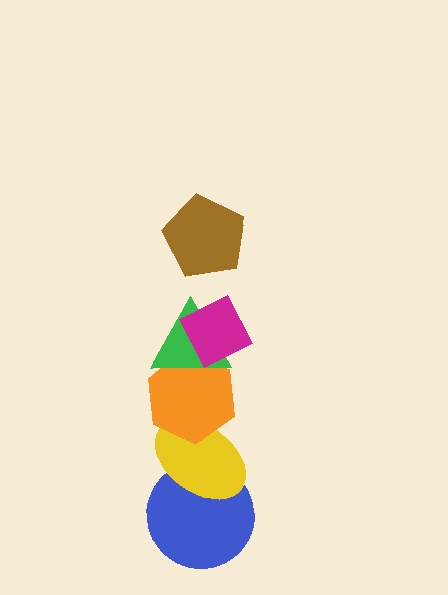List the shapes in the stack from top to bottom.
From top to bottom: the brown pentagon, the magenta diamond, the green triangle, the orange hexagon, the yellow ellipse, the blue circle.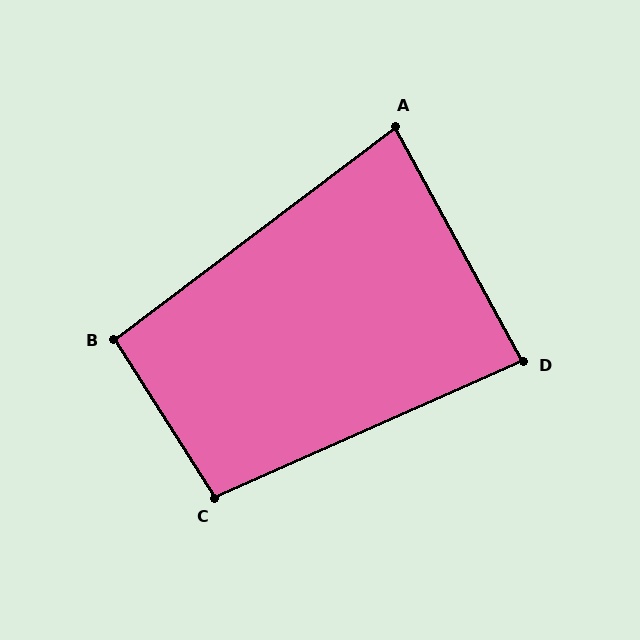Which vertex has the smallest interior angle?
A, at approximately 82 degrees.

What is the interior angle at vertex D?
Approximately 85 degrees (approximately right).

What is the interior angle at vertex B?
Approximately 95 degrees (approximately right).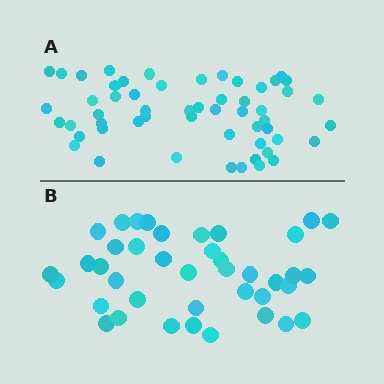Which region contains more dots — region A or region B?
Region A (the top region) has more dots.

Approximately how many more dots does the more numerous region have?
Region A has approximately 15 more dots than region B.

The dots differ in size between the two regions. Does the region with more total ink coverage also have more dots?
No. Region B has more total ink coverage because its dots are larger, but region A actually contains more individual dots. Total area can be misleading — the number of items is what matters here.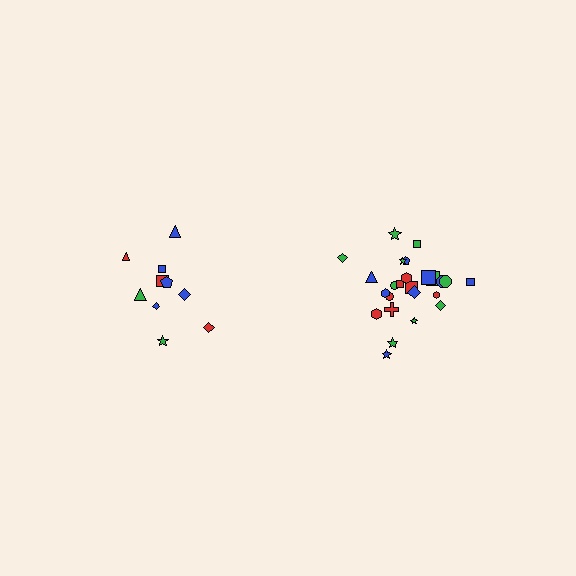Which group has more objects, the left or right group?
The right group.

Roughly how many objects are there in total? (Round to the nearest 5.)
Roughly 35 objects in total.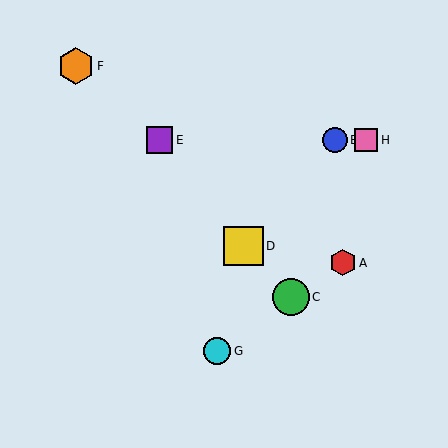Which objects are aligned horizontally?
Objects B, E, H are aligned horizontally.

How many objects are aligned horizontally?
3 objects (B, E, H) are aligned horizontally.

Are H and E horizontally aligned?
Yes, both are at y≈140.